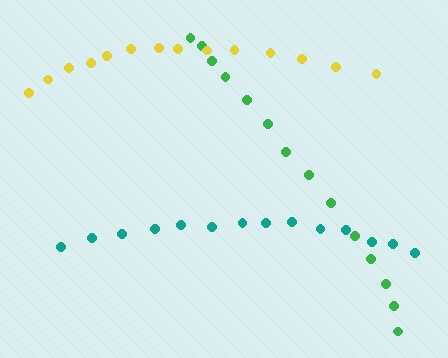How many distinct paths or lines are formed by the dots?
There are 3 distinct paths.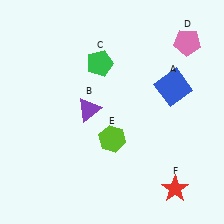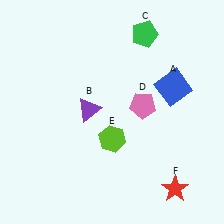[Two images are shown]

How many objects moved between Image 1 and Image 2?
2 objects moved between the two images.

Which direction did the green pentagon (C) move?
The green pentagon (C) moved right.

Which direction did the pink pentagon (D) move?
The pink pentagon (D) moved down.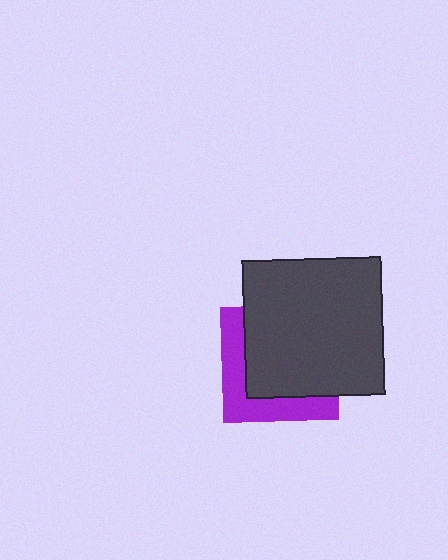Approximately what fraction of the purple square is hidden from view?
Roughly 64% of the purple square is hidden behind the dark gray rectangle.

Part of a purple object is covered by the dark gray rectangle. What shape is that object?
It is a square.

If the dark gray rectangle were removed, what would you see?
You would see the complete purple square.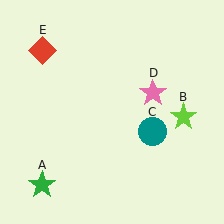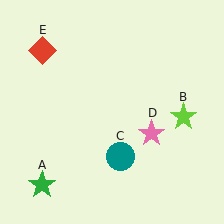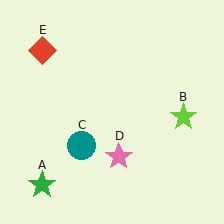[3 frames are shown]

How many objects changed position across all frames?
2 objects changed position: teal circle (object C), pink star (object D).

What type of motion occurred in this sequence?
The teal circle (object C), pink star (object D) rotated clockwise around the center of the scene.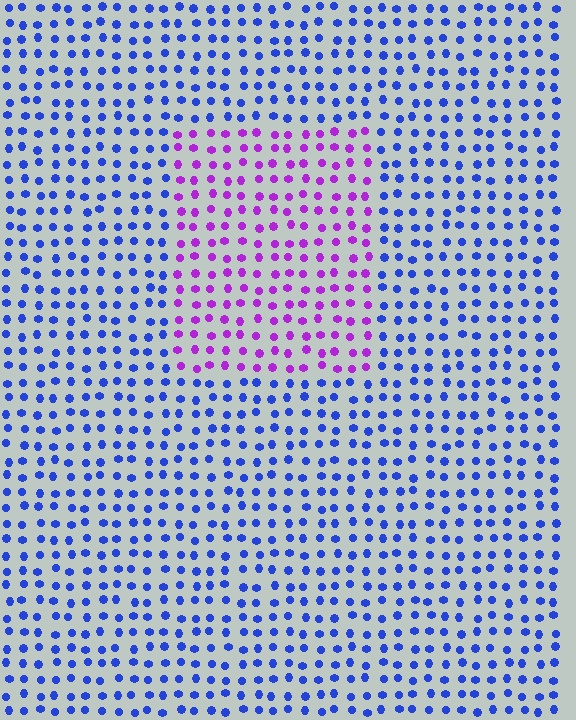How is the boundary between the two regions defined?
The boundary is defined purely by a slight shift in hue (about 58 degrees). Spacing, size, and orientation are identical on both sides.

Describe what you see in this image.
The image is filled with small blue elements in a uniform arrangement. A rectangle-shaped region is visible where the elements are tinted to a slightly different hue, forming a subtle color boundary.